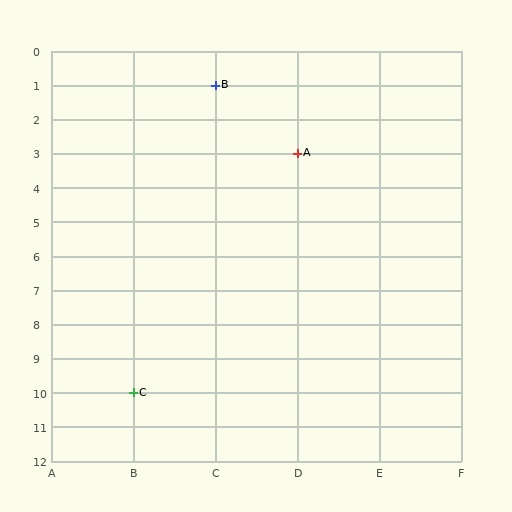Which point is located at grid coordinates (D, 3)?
Point A is at (D, 3).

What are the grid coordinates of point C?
Point C is at grid coordinates (B, 10).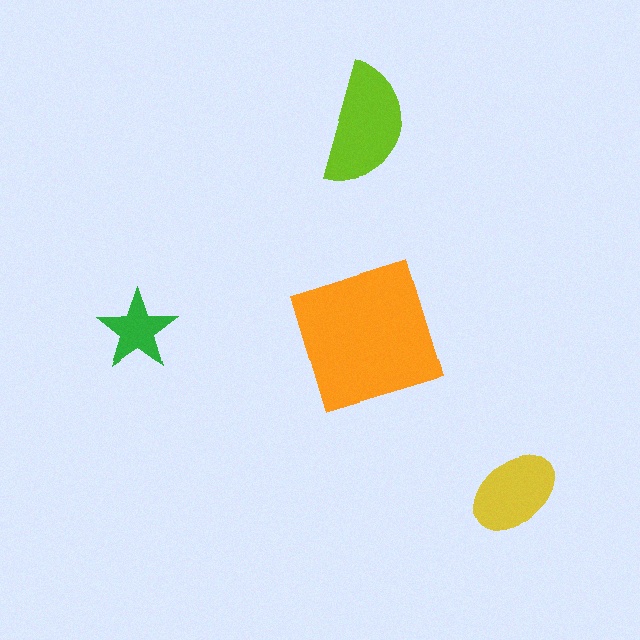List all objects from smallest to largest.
The green star, the yellow ellipse, the lime semicircle, the orange square.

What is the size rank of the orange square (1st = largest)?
1st.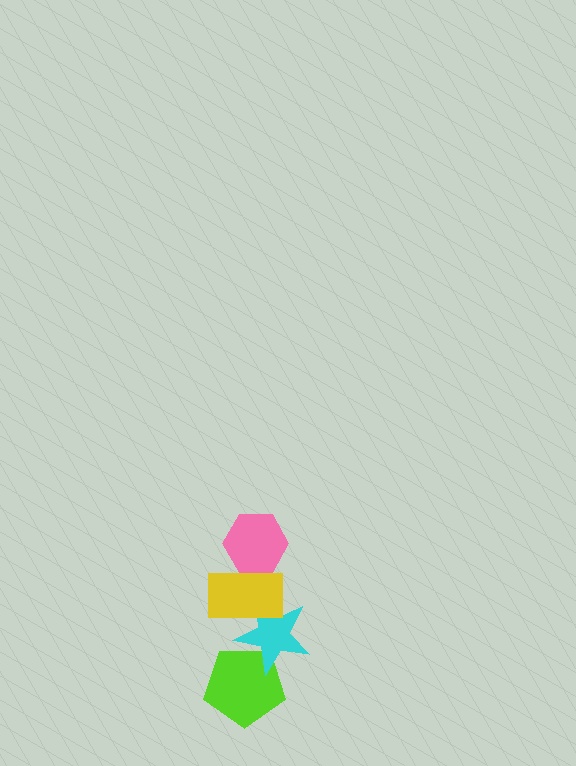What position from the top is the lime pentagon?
The lime pentagon is 4th from the top.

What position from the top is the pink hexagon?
The pink hexagon is 1st from the top.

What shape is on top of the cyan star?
The yellow rectangle is on top of the cyan star.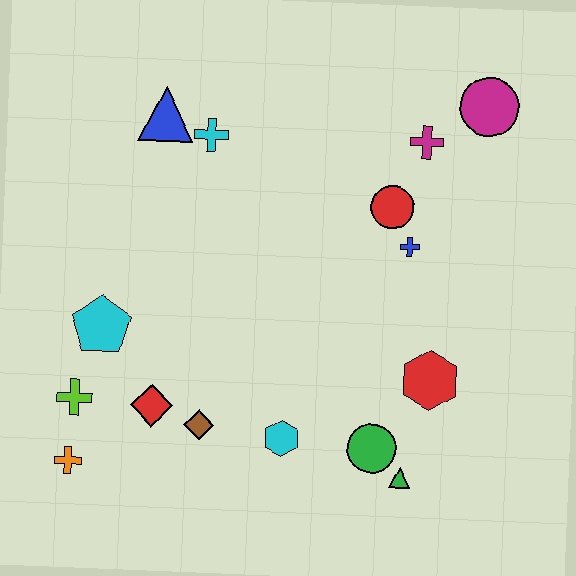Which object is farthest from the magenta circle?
The orange cross is farthest from the magenta circle.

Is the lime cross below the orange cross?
No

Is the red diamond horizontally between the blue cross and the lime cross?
Yes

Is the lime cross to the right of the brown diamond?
No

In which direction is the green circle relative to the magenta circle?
The green circle is below the magenta circle.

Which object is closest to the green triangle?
The green circle is closest to the green triangle.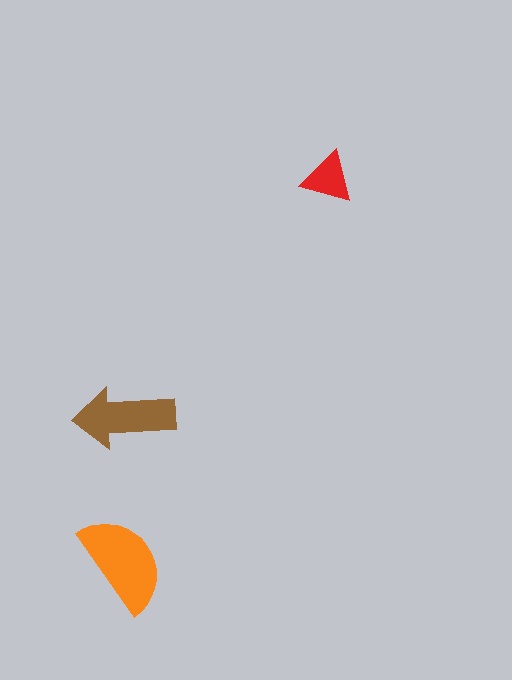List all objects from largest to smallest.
The orange semicircle, the brown arrow, the red triangle.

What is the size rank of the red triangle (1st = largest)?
3rd.